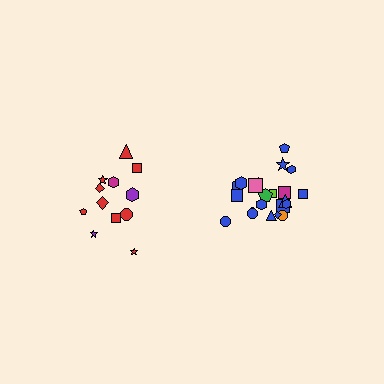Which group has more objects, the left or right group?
The right group.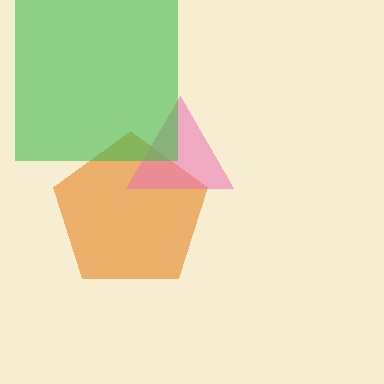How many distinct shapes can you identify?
There are 3 distinct shapes: an orange pentagon, a pink triangle, a green square.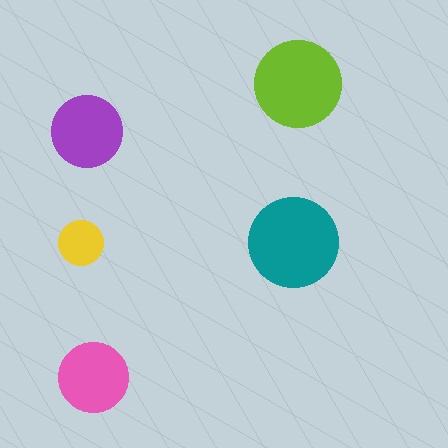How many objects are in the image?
There are 5 objects in the image.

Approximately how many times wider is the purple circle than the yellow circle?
About 1.5 times wider.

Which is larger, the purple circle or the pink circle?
The purple one.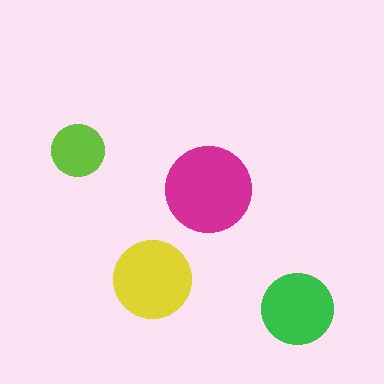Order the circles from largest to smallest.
the magenta one, the yellow one, the green one, the lime one.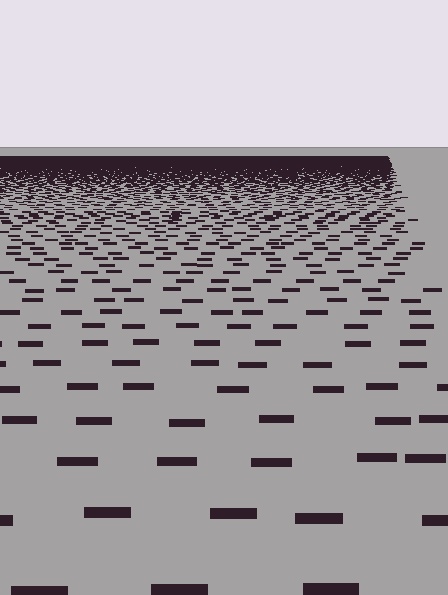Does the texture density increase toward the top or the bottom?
Density increases toward the top.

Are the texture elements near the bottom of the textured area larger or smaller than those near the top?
Larger. Near the bottom, elements are closer to the viewer and appear at a bigger on-screen size.